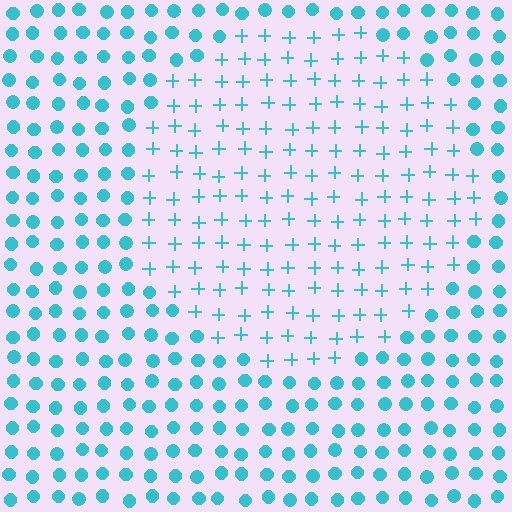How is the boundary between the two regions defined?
The boundary is defined by a change in element shape: plus signs inside vs. circles outside. All elements share the same color and spacing.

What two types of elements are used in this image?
The image uses plus signs inside the circle region and circles outside it.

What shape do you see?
I see a circle.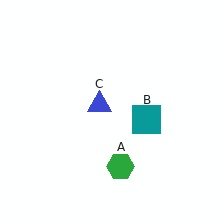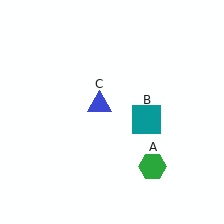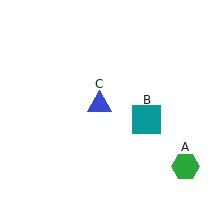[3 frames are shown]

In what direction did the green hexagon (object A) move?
The green hexagon (object A) moved right.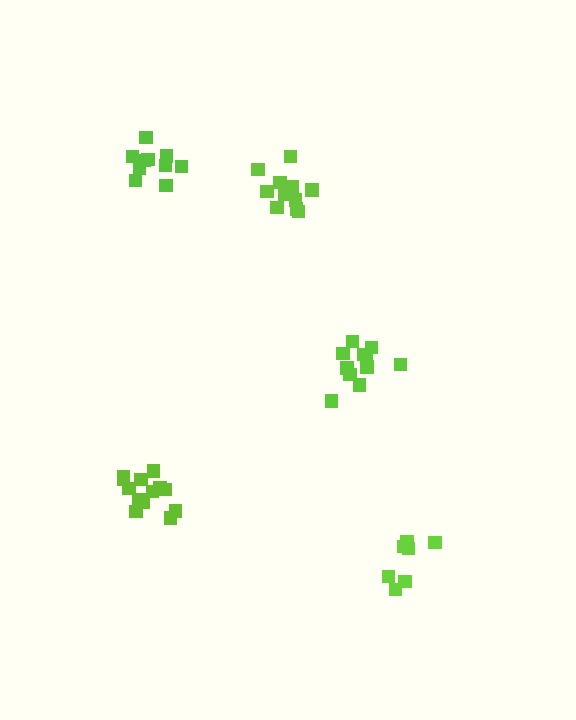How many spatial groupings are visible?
There are 5 spatial groupings.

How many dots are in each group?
Group 1: 13 dots, Group 2: 11 dots, Group 3: 11 dots, Group 4: 10 dots, Group 5: 7 dots (52 total).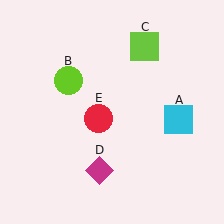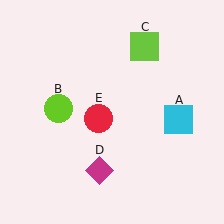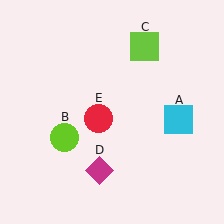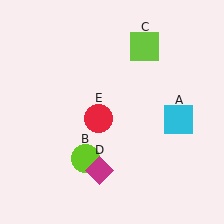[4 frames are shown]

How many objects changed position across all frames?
1 object changed position: lime circle (object B).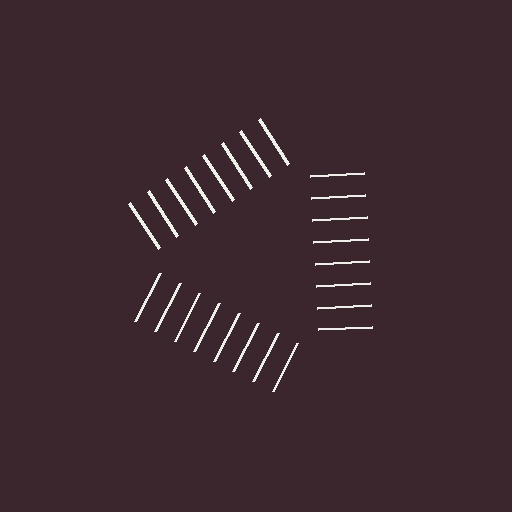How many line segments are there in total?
24 — 8 along each of the 3 edges.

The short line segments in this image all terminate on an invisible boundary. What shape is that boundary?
An illusory triangle — the line segments terminate on its edges but no continuous stroke is drawn.